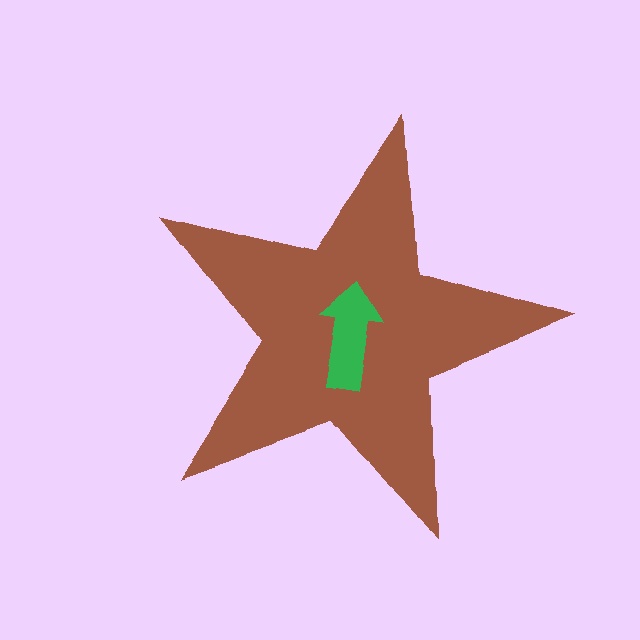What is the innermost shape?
The green arrow.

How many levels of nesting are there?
2.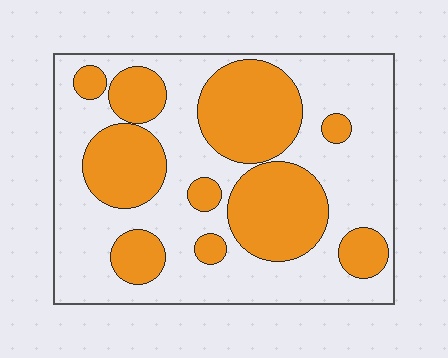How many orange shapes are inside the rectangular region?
10.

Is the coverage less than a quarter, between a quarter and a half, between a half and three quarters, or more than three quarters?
Between a quarter and a half.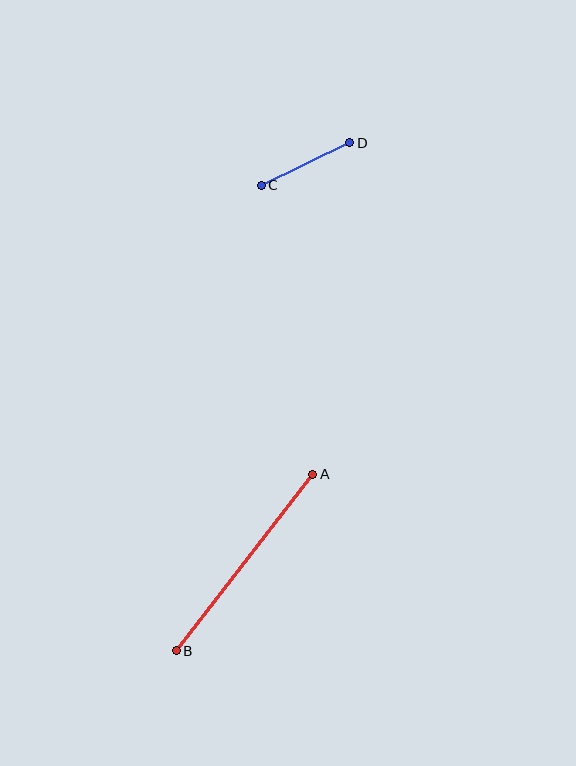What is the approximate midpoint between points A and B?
The midpoint is at approximately (245, 562) pixels.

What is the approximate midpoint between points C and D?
The midpoint is at approximately (305, 164) pixels.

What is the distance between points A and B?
The distance is approximately 223 pixels.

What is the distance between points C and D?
The distance is approximately 98 pixels.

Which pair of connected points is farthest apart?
Points A and B are farthest apart.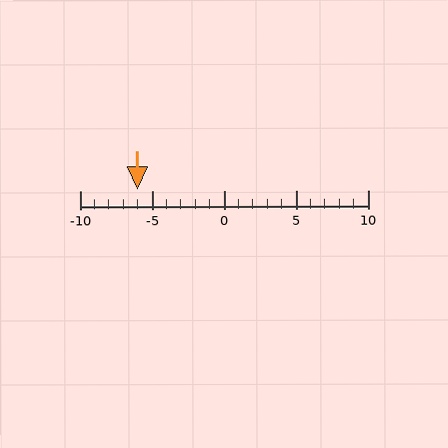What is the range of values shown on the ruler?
The ruler shows values from -10 to 10.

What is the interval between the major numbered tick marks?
The major tick marks are spaced 5 units apart.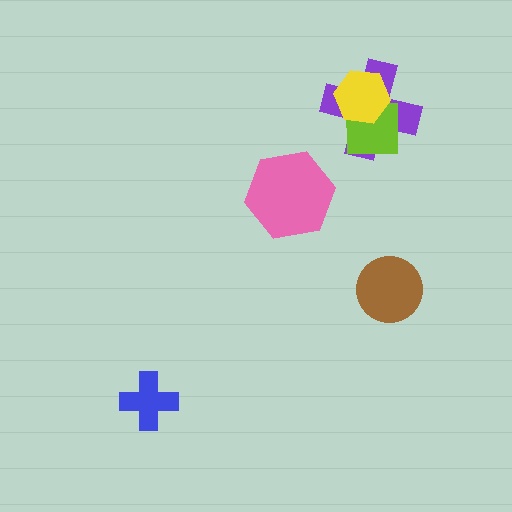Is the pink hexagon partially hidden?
No, no other shape covers it.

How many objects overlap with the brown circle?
0 objects overlap with the brown circle.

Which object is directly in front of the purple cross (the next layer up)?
The lime square is directly in front of the purple cross.